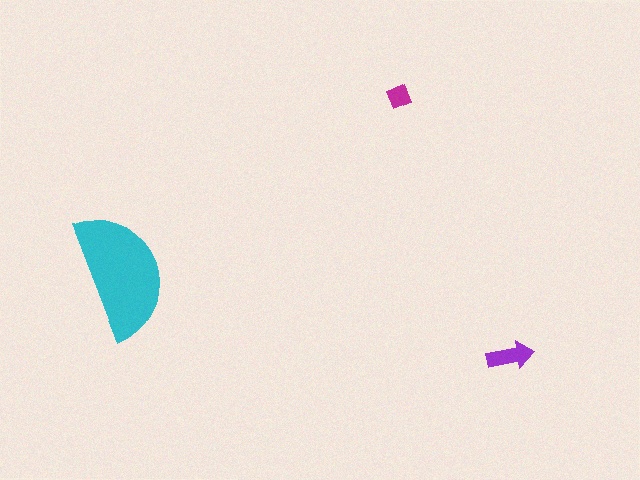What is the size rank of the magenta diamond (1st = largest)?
3rd.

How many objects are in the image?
There are 3 objects in the image.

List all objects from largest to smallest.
The cyan semicircle, the purple arrow, the magenta diamond.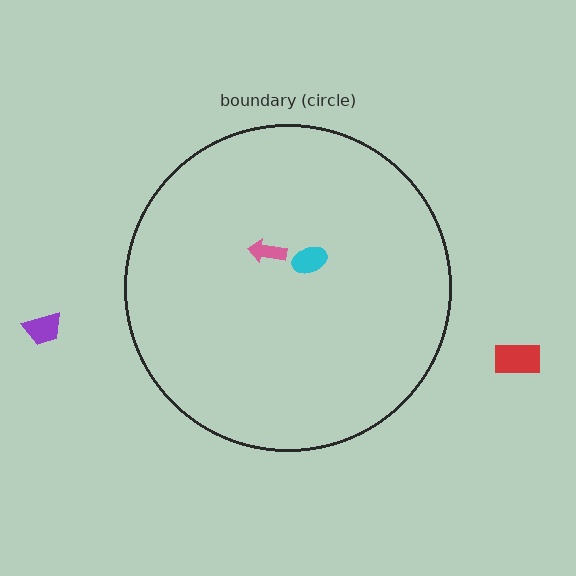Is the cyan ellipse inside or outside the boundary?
Inside.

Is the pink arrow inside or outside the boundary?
Inside.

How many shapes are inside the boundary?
2 inside, 2 outside.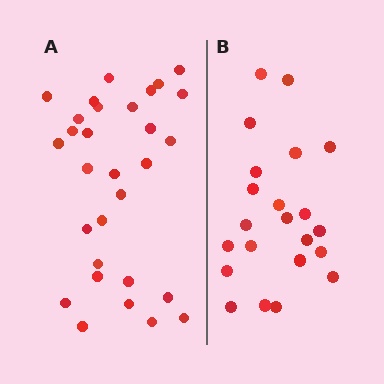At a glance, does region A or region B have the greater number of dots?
Region A (the left region) has more dots.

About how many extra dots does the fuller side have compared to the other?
Region A has roughly 8 or so more dots than region B.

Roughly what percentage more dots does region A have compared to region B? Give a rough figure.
About 35% more.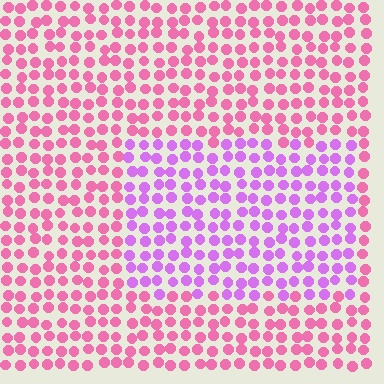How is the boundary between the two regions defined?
The boundary is defined purely by a slight shift in hue (about 42 degrees). Spacing, size, and orientation are identical on both sides.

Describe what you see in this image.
The image is filled with small pink elements in a uniform arrangement. A rectangle-shaped region is visible where the elements are tinted to a slightly different hue, forming a subtle color boundary.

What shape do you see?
I see a rectangle.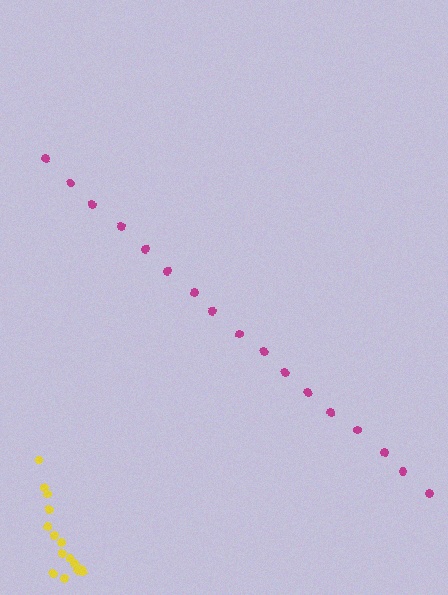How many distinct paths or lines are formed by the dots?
There are 2 distinct paths.